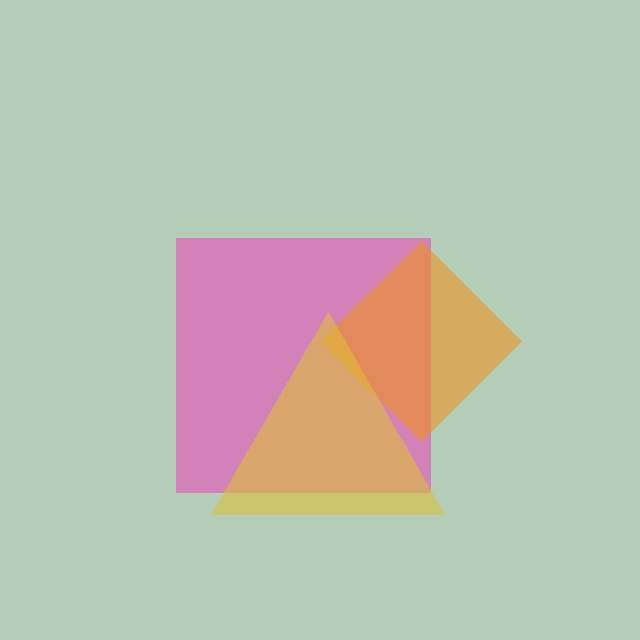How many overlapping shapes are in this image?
There are 3 overlapping shapes in the image.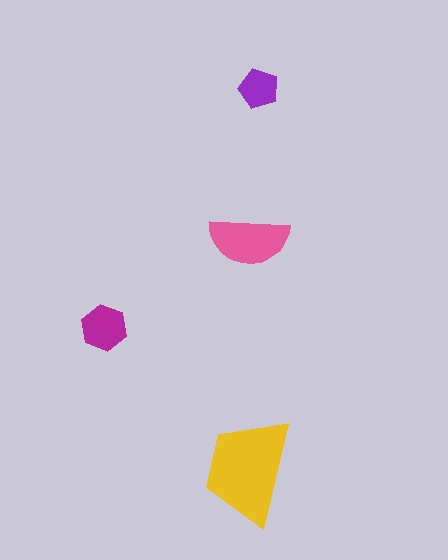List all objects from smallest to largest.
The purple pentagon, the magenta hexagon, the pink semicircle, the yellow trapezoid.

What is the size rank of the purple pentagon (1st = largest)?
4th.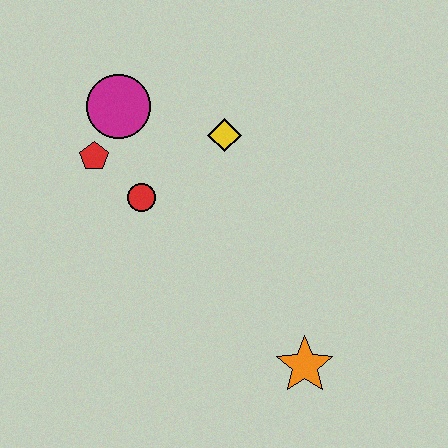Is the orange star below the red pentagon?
Yes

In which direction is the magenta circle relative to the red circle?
The magenta circle is above the red circle.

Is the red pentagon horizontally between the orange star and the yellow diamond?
No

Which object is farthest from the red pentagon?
The orange star is farthest from the red pentagon.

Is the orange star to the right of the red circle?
Yes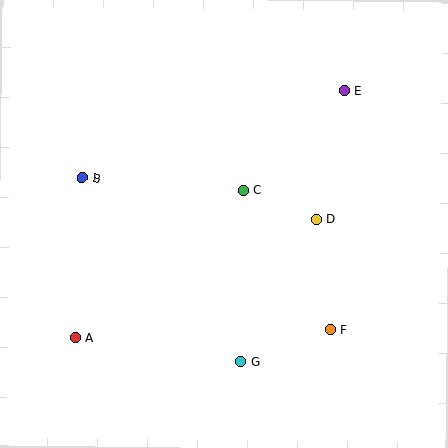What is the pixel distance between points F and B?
The distance between F and B is 291 pixels.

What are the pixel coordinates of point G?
Point G is at (241, 362).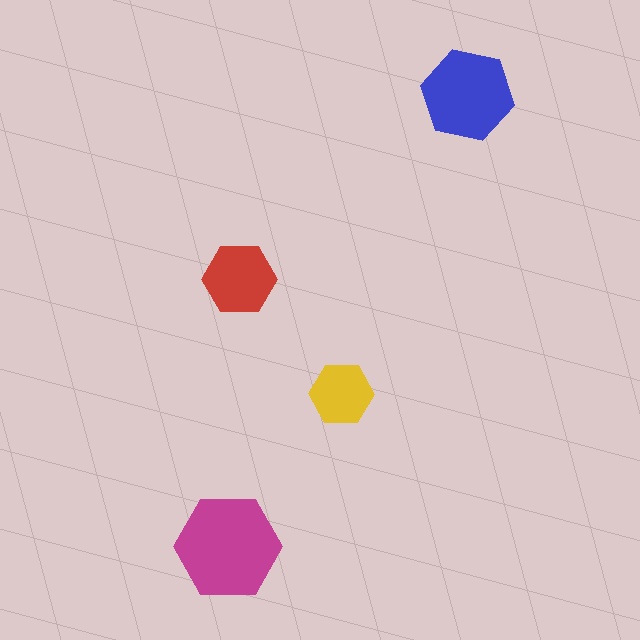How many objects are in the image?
There are 4 objects in the image.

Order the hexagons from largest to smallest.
the magenta one, the blue one, the red one, the yellow one.